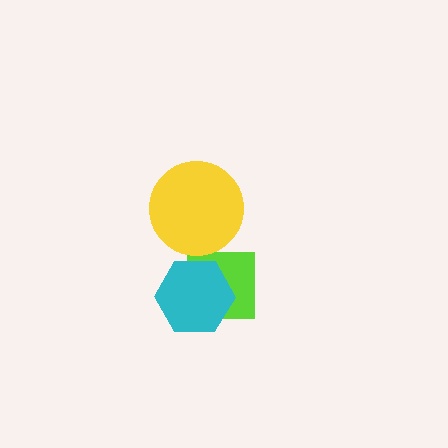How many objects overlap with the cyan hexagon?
1 object overlaps with the cyan hexagon.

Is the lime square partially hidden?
Yes, it is partially covered by another shape.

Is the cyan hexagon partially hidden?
No, no other shape covers it.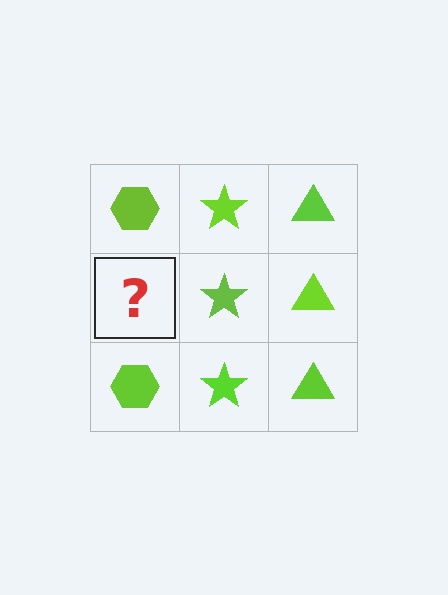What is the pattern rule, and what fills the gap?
The rule is that each column has a consistent shape. The gap should be filled with a lime hexagon.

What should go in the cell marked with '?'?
The missing cell should contain a lime hexagon.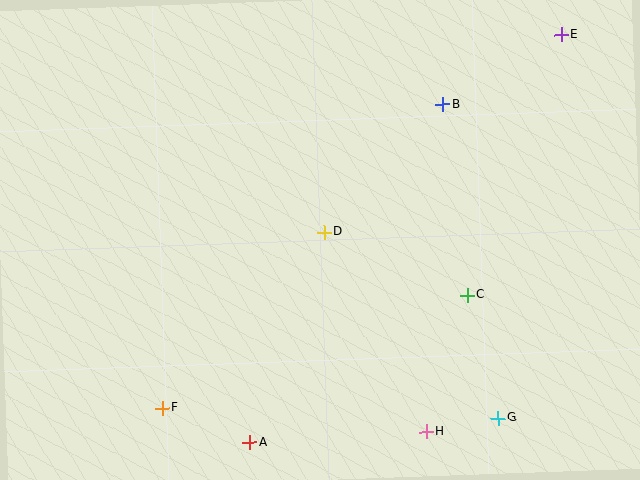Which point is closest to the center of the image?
Point D at (324, 232) is closest to the center.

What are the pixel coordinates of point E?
Point E is at (561, 35).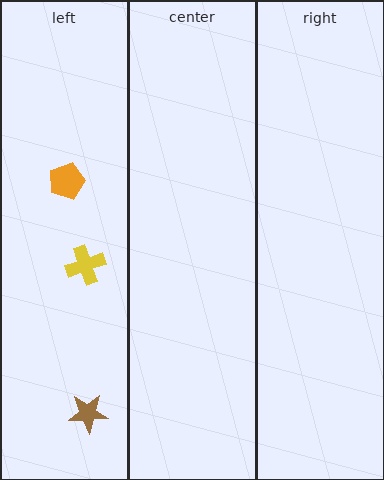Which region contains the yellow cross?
The left region.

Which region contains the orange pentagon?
The left region.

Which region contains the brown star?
The left region.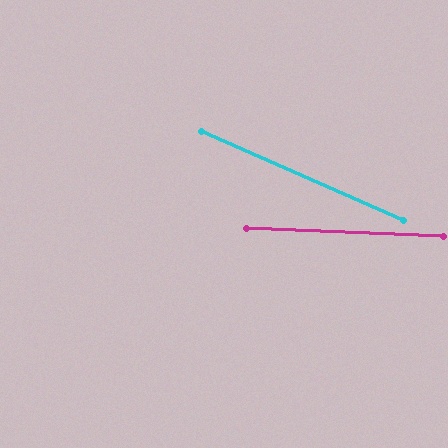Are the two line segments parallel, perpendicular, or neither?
Neither parallel nor perpendicular — they differ by about 21°.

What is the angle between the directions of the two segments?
Approximately 21 degrees.